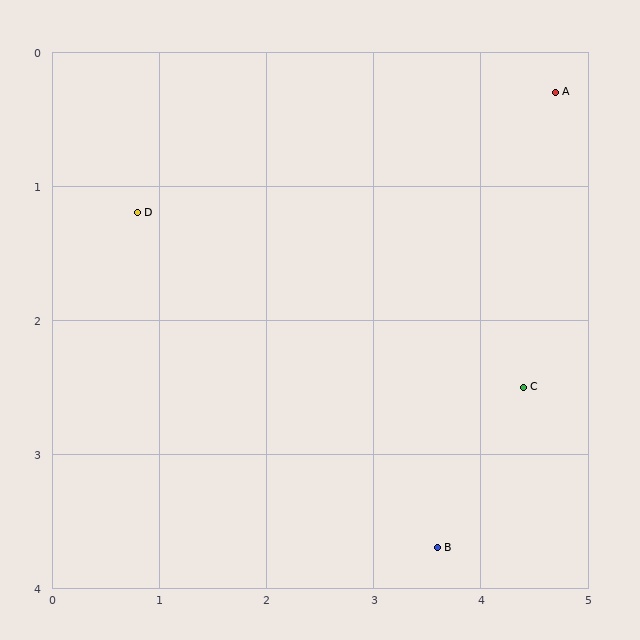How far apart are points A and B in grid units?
Points A and B are about 3.6 grid units apart.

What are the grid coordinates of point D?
Point D is at approximately (0.8, 1.2).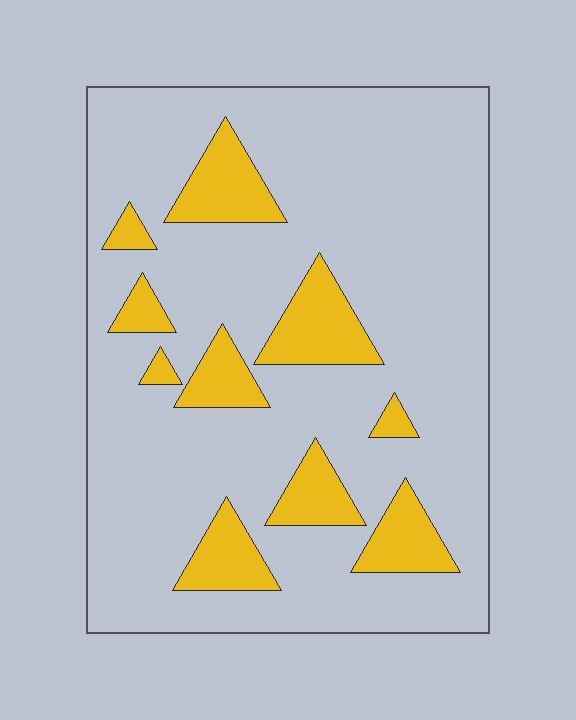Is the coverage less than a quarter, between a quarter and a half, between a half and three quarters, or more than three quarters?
Less than a quarter.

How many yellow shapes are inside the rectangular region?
10.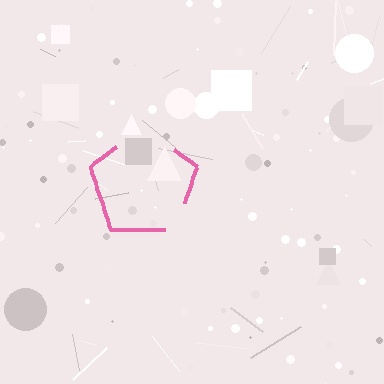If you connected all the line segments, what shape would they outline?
They would outline a pentagon.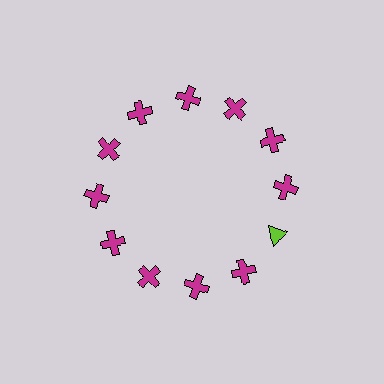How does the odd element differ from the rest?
It differs in both color (lime instead of magenta) and shape (triangle instead of cross).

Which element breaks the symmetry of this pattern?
The lime triangle at roughly the 4 o'clock position breaks the symmetry. All other shapes are magenta crosses.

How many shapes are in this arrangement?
There are 12 shapes arranged in a ring pattern.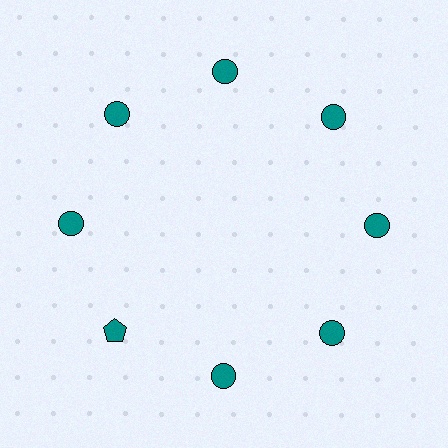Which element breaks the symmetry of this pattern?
The teal pentagon at roughly the 8 o'clock position breaks the symmetry. All other shapes are teal circles.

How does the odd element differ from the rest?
It has a different shape: pentagon instead of circle.